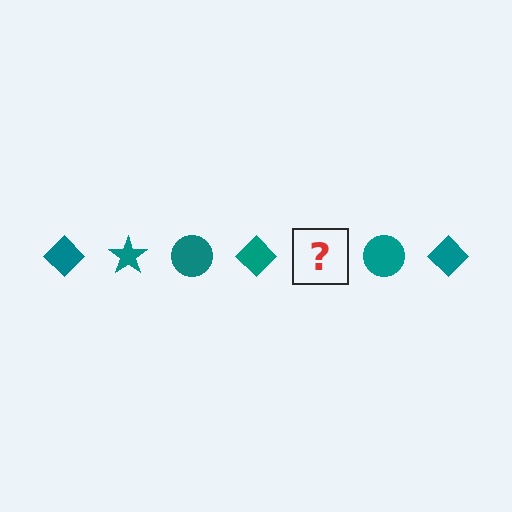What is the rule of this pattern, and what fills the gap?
The rule is that the pattern cycles through diamond, star, circle shapes in teal. The gap should be filled with a teal star.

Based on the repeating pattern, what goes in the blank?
The blank should be a teal star.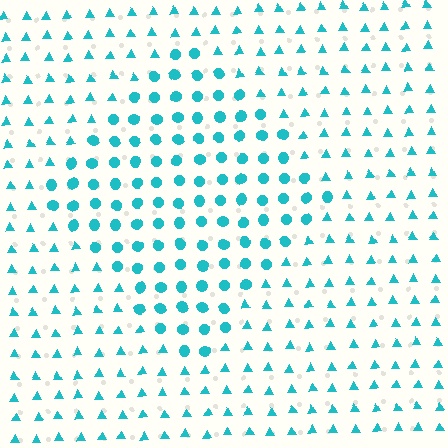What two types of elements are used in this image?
The image uses circles inside the diamond region and triangles outside it.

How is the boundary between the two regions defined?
The boundary is defined by a change in element shape: circles inside vs. triangles outside. All elements share the same color and spacing.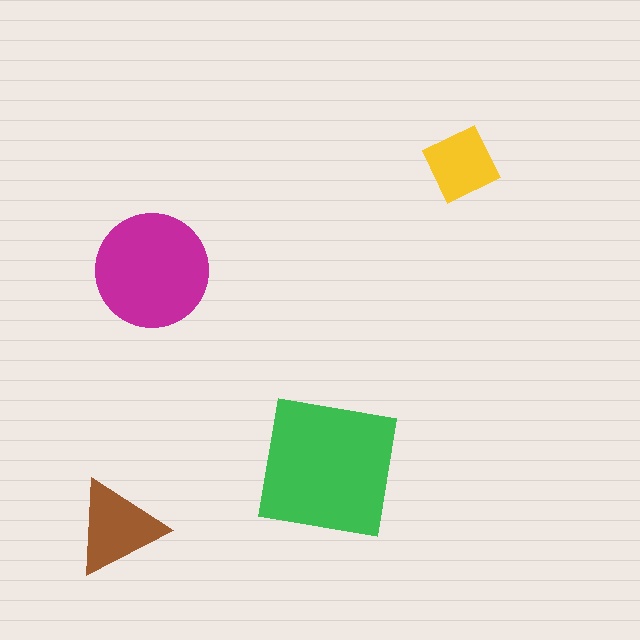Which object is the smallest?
The yellow diamond.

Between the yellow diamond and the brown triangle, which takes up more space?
The brown triangle.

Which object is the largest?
The green square.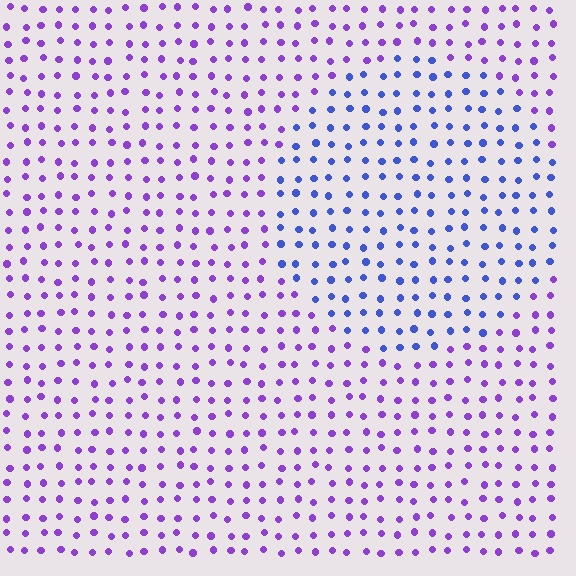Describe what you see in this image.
The image is filled with small purple elements in a uniform arrangement. A circle-shaped region is visible where the elements are tinted to a slightly different hue, forming a subtle color boundary.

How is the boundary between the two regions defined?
The boundary is defined purely by a slight shift in hue (about 43 degrees). Spacing, size, and orientation are identical on both sides.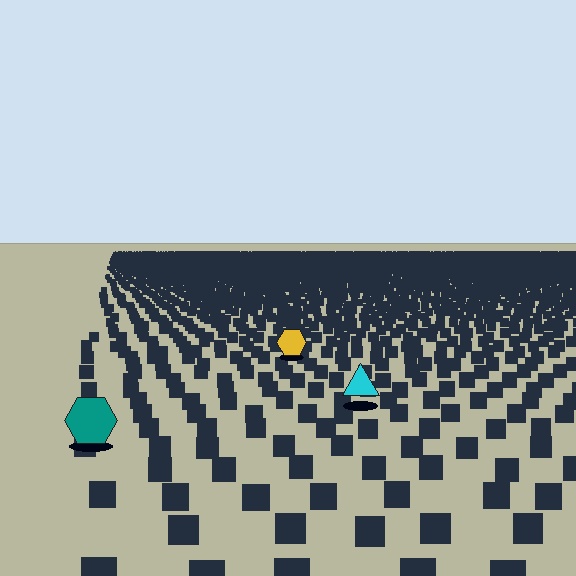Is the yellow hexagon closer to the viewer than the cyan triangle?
No. The cyan triangle is closer — you can tell from the texture gradient: the ground texture is coarser near it.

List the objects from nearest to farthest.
From nearest to farthest: the teal hexagon, the cyan triangle, the yellow hexagon.